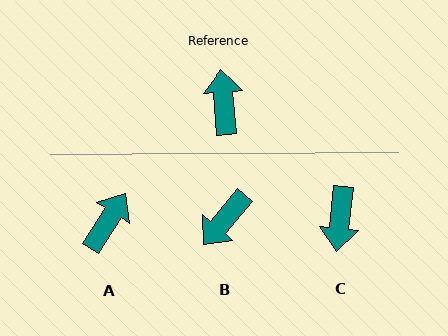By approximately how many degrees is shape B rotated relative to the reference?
Approximately 135 degrees counter-clockwise.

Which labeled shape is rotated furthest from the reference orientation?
C, about 169 degrees away.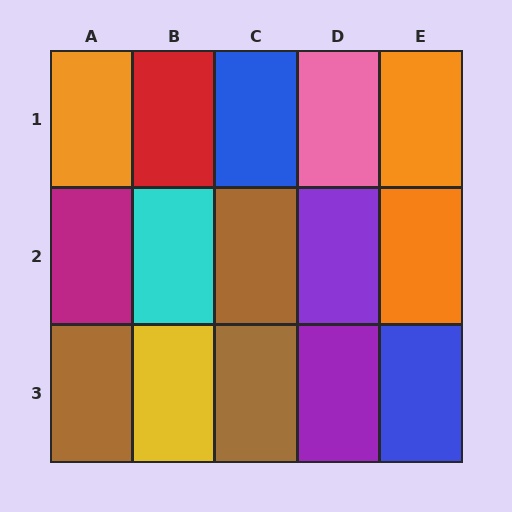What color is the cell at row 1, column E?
Orange.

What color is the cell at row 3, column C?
Brown.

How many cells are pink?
1 cell is pink.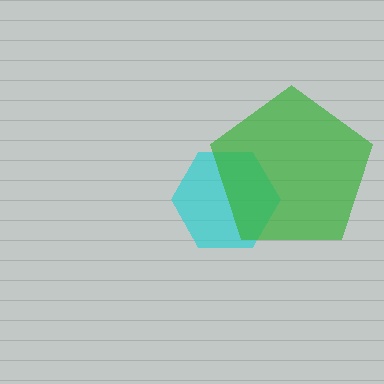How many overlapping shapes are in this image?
There are 2 overlapping shapes in the image.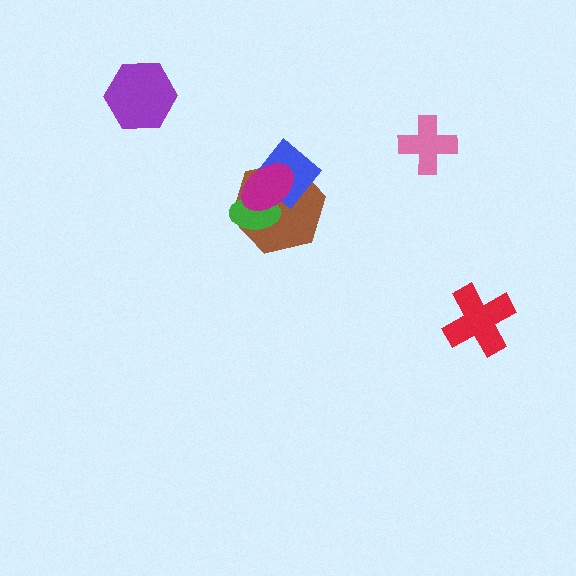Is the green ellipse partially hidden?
Yes, it is partially covered by another shape.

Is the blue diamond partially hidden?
Yes, it is partially covered by another shape.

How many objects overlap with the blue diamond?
3 objects overlap with the blue diamond.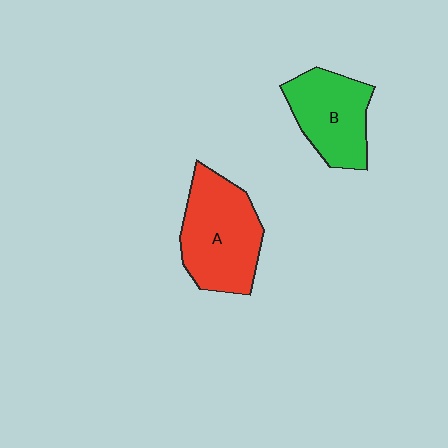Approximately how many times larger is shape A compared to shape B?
Approximately 1.3 times.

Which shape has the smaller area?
Shape B (green).